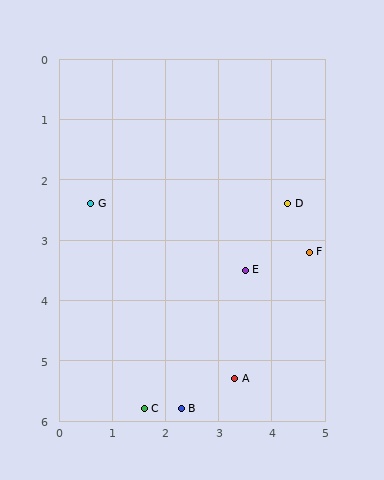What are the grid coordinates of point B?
Point B is at approximately (2.3, 5.8).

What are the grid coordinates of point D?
Point D is at approximately (4.3, 2.4).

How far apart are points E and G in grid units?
Points E and G are about 3.1 grid units apart.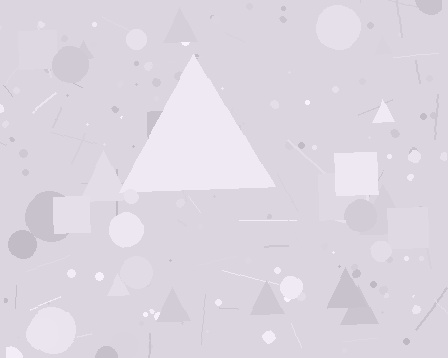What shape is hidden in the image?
A triangle is hidden in the image.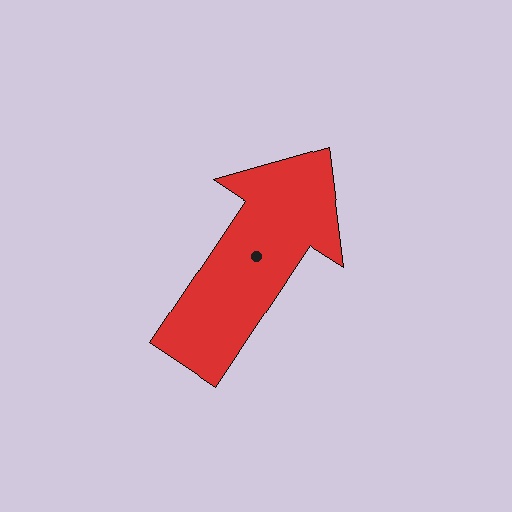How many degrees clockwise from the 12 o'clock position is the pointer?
Approximately 34 degrees.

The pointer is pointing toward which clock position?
Roughly 1 o'clock.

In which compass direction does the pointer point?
Northeast.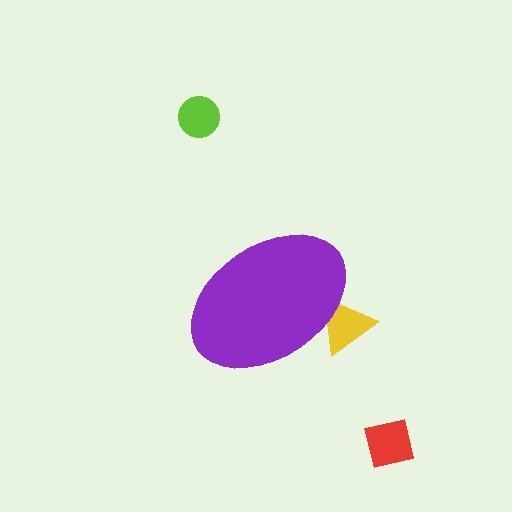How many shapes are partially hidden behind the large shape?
1 shape is partially hidden.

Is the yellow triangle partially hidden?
Yes, the yellow triangle is partially hidden behind the purple ellipse.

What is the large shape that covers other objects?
A purple ellipse.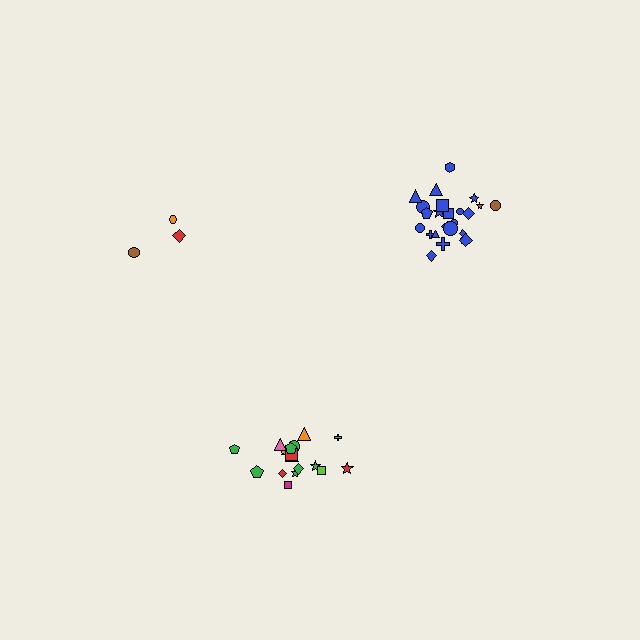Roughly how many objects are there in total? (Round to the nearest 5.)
Roughly 45 objects in total.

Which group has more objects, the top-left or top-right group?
The top-right group.